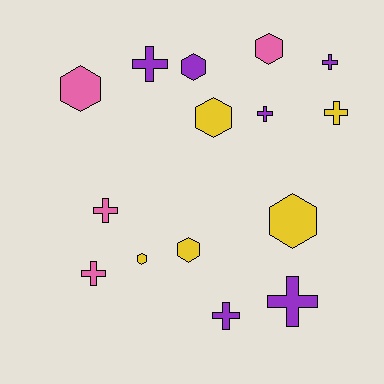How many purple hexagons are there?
There is 1 purple hexagon.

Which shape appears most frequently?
Cross, with 8 objects.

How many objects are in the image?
There are 15 objects.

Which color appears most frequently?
Purple, with 6 objects.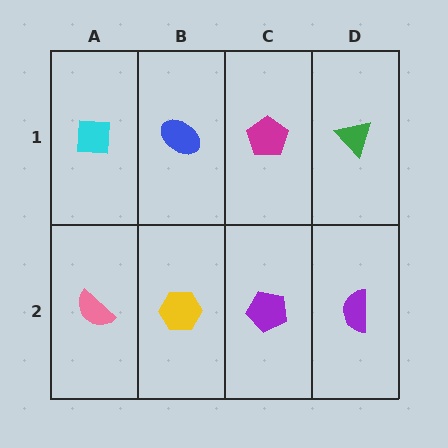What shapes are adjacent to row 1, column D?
A purple semicircle (row 2, column D), a magenta pentagon (row 1, column C).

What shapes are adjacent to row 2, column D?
A green triangle (row 1, column D), a purple pentagon (row 2, column C).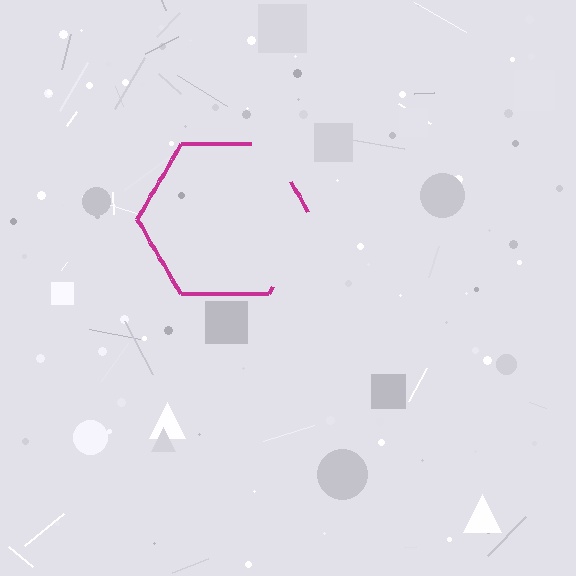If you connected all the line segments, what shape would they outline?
They would outline a hexagon.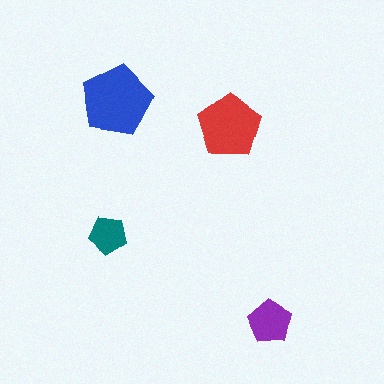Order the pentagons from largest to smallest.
the blue one, the red one, the purple one, the teal one.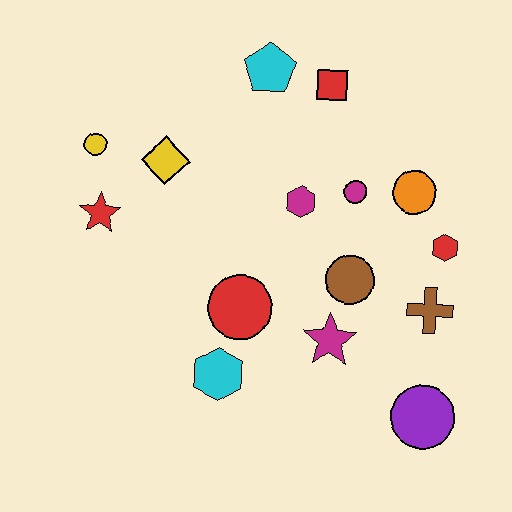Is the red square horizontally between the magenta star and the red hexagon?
No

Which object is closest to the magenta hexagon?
The magenta circle is closest to the magenta hexagon.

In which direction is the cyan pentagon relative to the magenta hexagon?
The cyan pentagon is above the magenta hexagon.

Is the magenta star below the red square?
Yes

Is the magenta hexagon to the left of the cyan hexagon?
No